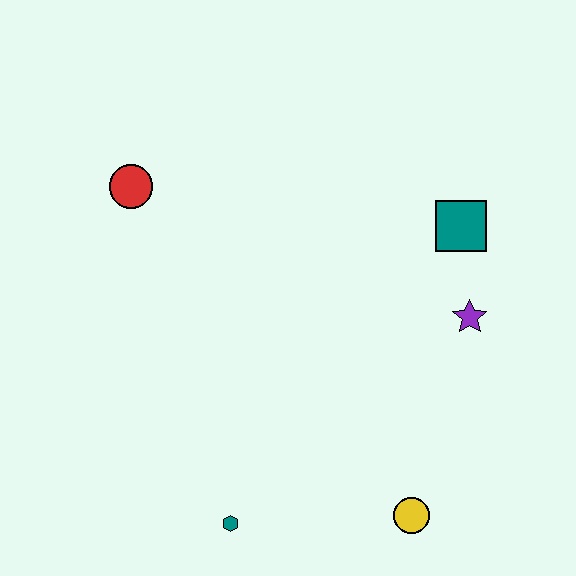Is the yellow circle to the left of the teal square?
Yes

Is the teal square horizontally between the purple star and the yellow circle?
Yes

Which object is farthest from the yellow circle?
The red circle is farthest from the yellow circle.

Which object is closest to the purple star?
The teal square is closest to the purple star.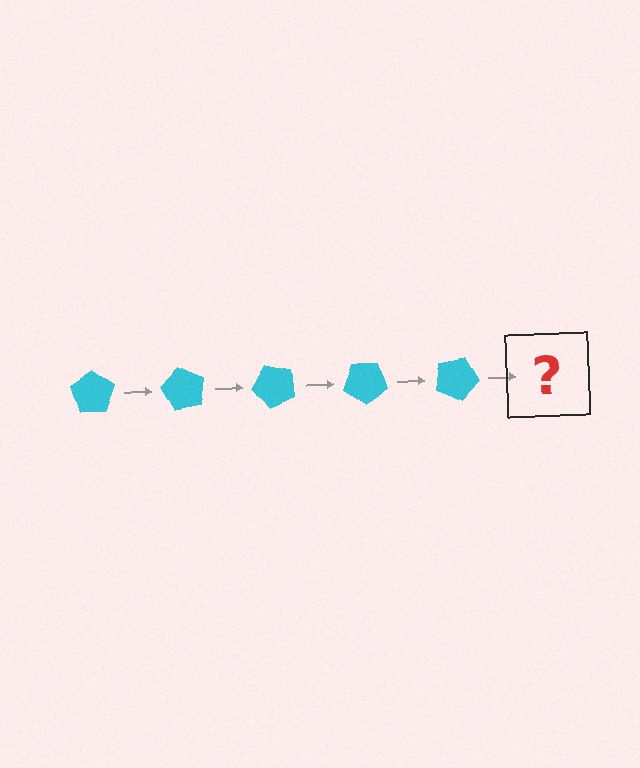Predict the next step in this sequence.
The next step is a cyan pentagon rotated 300 degrees.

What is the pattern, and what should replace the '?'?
The pattern is that the pentagon rotates 60 degrees each step. The '?' should be a cyan pentagon rotated 300 degrees.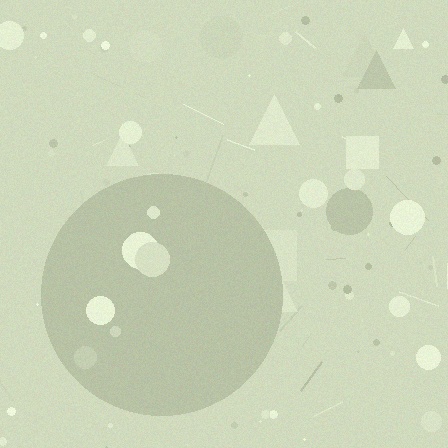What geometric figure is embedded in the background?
A circle is embedded in the background.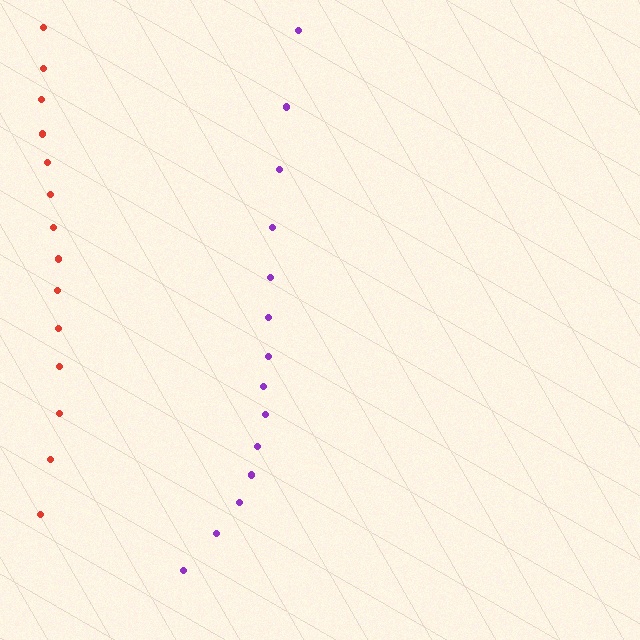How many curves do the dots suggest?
There are 2 distinct paths.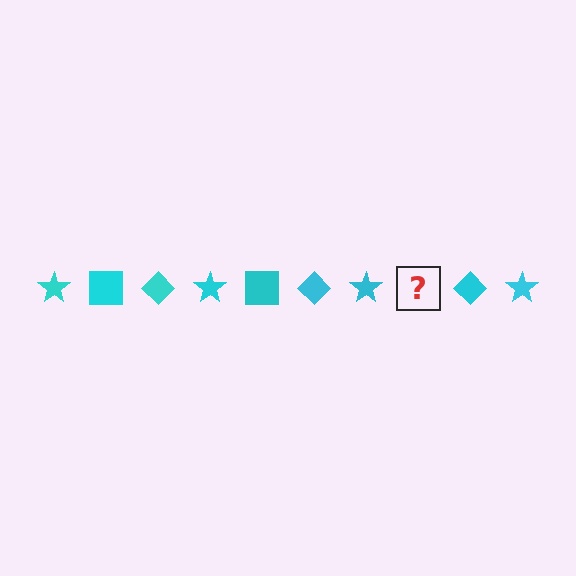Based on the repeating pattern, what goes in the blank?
The blank should be a cyan square.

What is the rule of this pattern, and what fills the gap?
The rule is that the pattern cycles through star, square, diamond shapes in cyan. The gap should be filled with a cyan square.